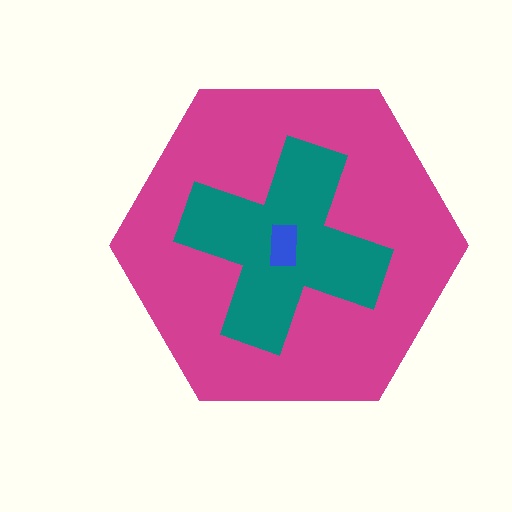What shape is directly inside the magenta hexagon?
The teal cross.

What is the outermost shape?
The magenta hexagon.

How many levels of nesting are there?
3.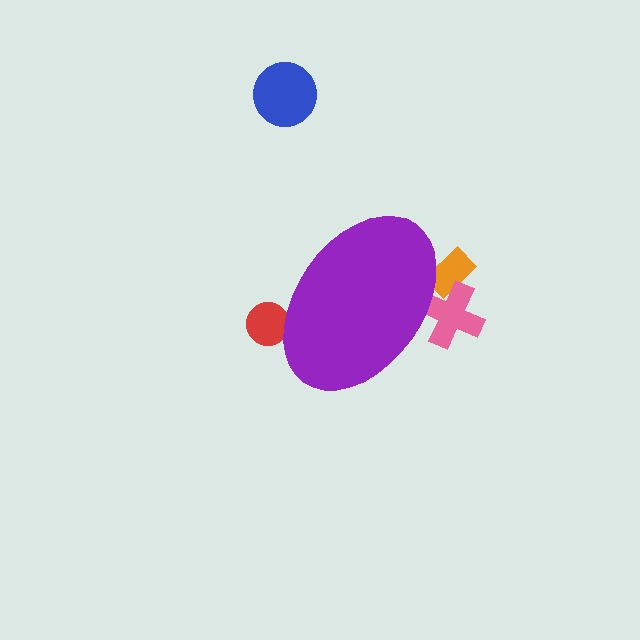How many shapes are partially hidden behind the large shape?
3 shapes are partially hidden.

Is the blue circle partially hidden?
No, the blue circle is fully visible.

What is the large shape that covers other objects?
A purple ellipse.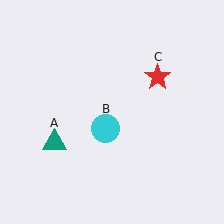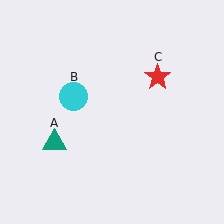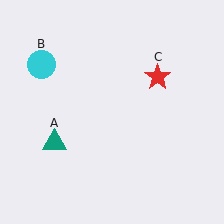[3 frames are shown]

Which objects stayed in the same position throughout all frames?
Teal triangle (object A) and red star (object C) remained stationary.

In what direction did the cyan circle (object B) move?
The cyan circle (object B) moved up and to the left.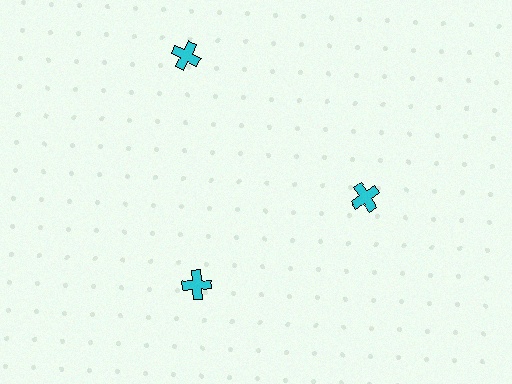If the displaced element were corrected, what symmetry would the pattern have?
It would have 3-fold rotational symmetry — the pattern would map onto itself every 120 degrees.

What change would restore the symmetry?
The symmetry would be restored by moving it inward, back onto the ring so that all 3 crosses sit at equal angles and equal distance from the center.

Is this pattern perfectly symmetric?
No. The 3 cyan crosses are arranged in a ring, but one element near the 11 o'clock position is pushed outward from the center, breaking the 3-fold rotational symmetry.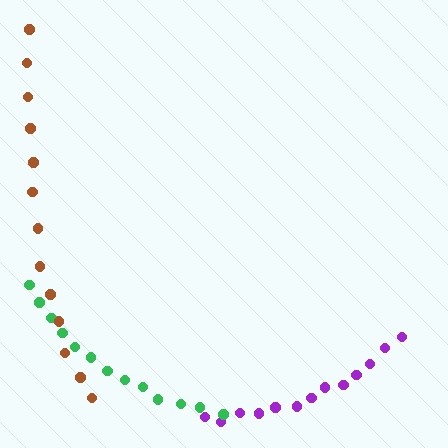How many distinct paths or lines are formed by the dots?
There are 3 distinct paths.